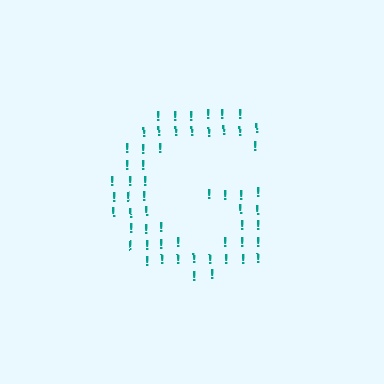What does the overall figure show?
The overall figure shows the letter G.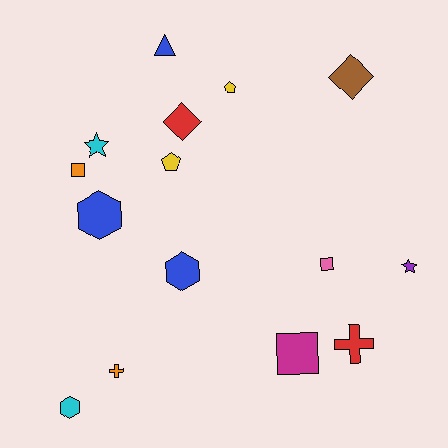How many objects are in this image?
There are 15 objects.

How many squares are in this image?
There are 3 squares.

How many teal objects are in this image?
There are no teal objects.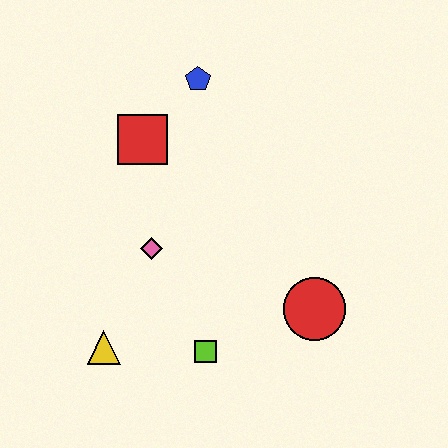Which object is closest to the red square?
The blue pentagon is closest to the red square.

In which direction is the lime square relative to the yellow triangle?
The lime square is to the right of the yellow triangle.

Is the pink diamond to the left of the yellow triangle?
No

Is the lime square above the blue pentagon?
No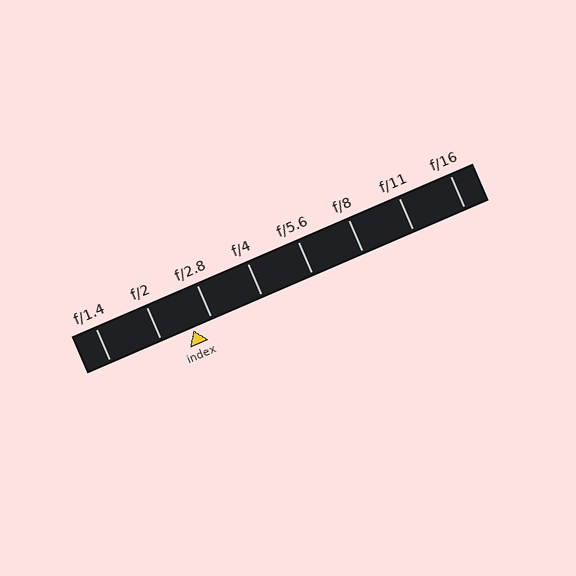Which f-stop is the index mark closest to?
The index mark is closest to f/2.8.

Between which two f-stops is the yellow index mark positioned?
The index mark is between f/2 and f/2.8.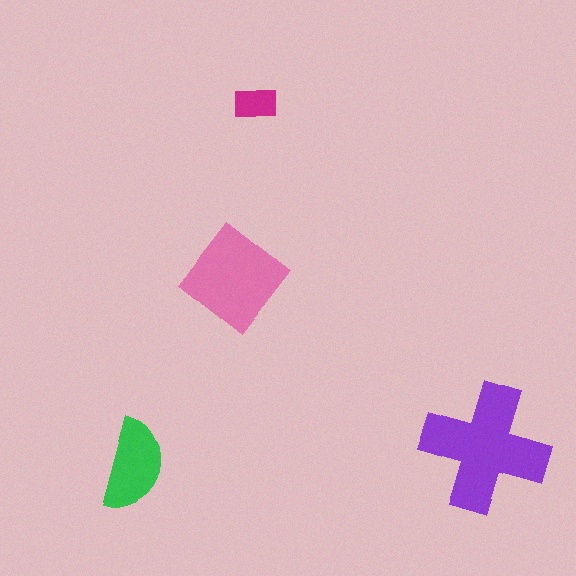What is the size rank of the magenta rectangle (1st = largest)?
4th.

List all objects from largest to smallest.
The purple cross, the pink diamond, the green semicircle, the magenta rectangle.